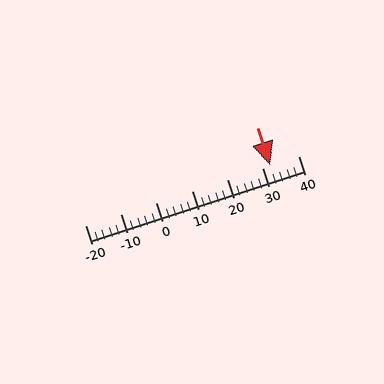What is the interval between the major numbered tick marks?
The major tick marks are spaced 10 units apart.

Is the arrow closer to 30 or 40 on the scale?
The arrow is closer to 30.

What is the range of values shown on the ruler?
The ruler shows values from -20 to 40.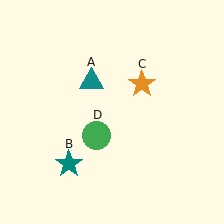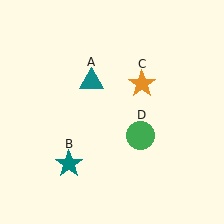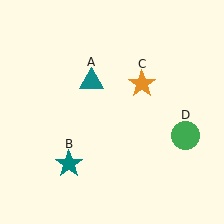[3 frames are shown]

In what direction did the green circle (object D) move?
The green circle (object D) moved right.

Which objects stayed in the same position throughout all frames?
Teal triangle (object A) and teal star (object B) and orange star (object C) remained stationary.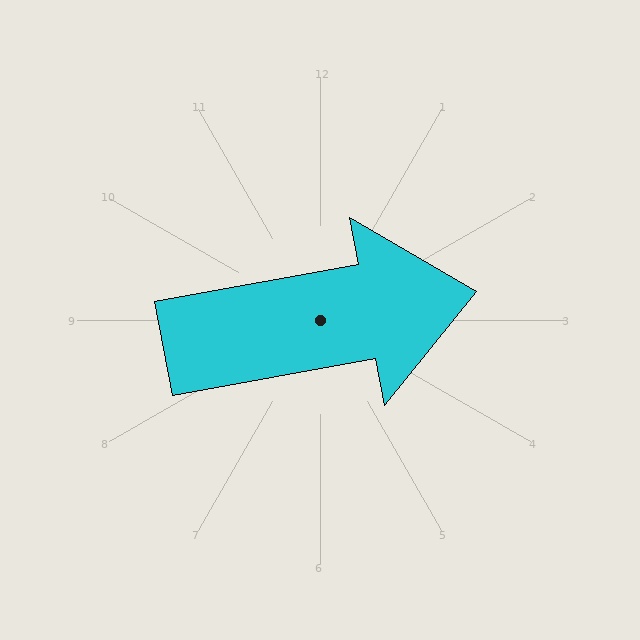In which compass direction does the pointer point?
East.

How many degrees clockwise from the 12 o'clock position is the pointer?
Approximately 80 degrees.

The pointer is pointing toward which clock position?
Roughly 3 o'clock.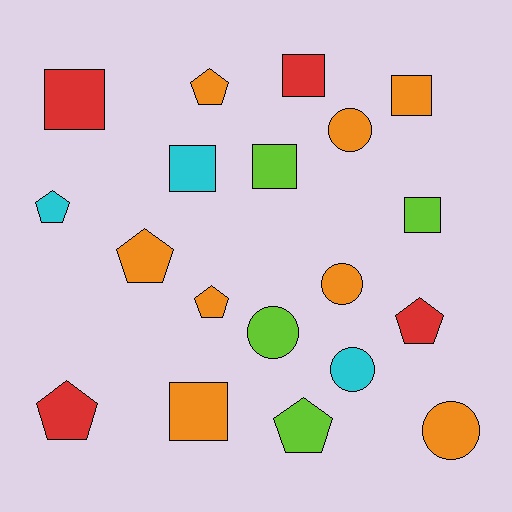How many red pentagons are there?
There are 2 red pentagons.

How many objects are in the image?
There are 19 objects.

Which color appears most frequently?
Orange, with 8 objects.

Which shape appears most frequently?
Pentagon, with 7 objects.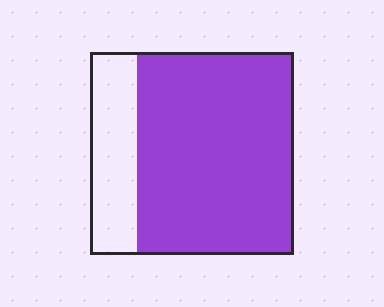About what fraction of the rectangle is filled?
About three quarters (3/4).